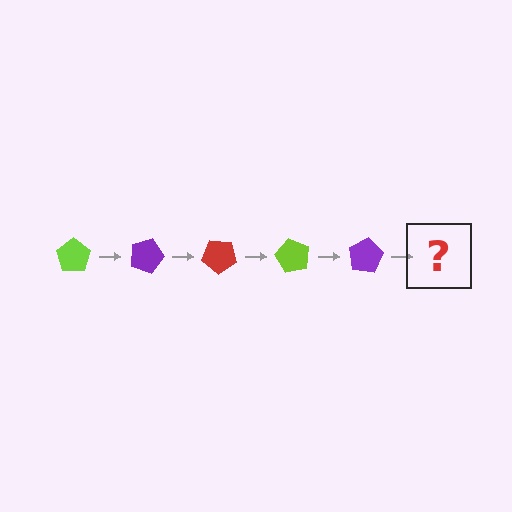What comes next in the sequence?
The next element should be a red pentagon, rotated 100 degrees from the start.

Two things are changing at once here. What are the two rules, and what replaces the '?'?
The two rules are that it rotates 20 degrees each step and the color cycles through lime, purple, and red. The '?' should be a red pentagon, rotated 100 degrees from the start.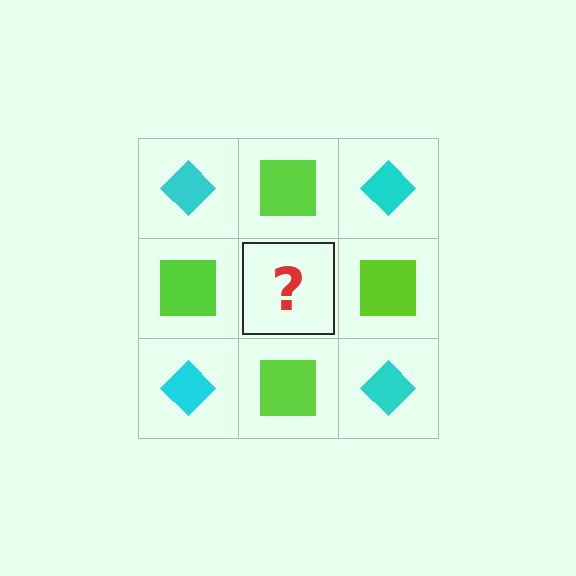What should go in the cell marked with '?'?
The missing cell should contain a cyan diamond.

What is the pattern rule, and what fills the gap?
The rule is that it alternates cyan diamond and lime square in a checkerboard pattern. The gap should be filled with a cyan diamond.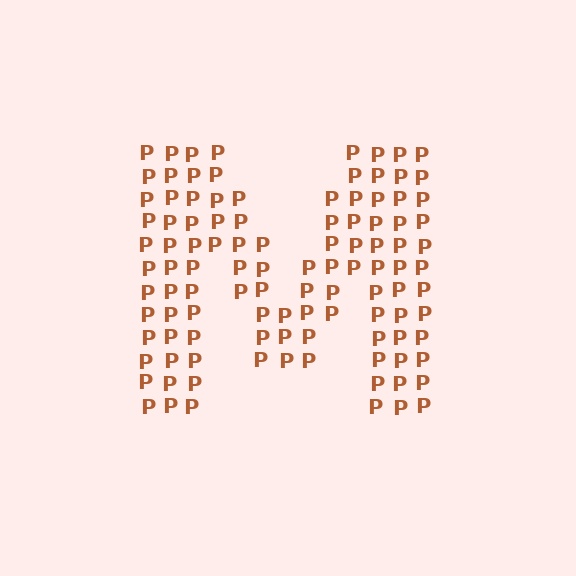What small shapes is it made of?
It is made of small letter P's.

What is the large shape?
The large shape is the letter M.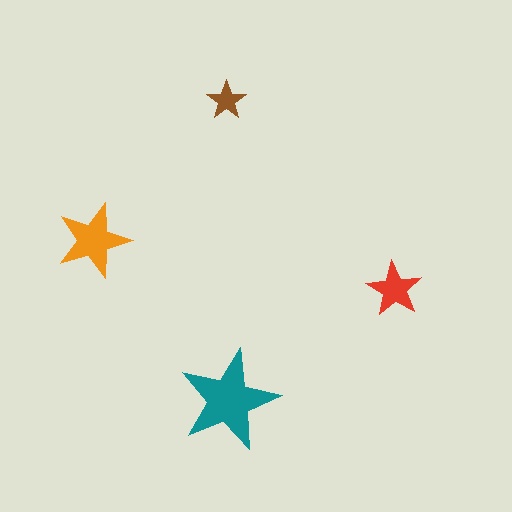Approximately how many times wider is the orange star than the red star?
About 1.5 times wider.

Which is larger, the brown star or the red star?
The red one.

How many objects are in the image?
There are 4 objects in the image.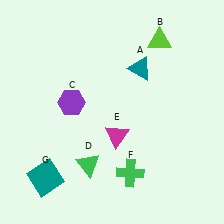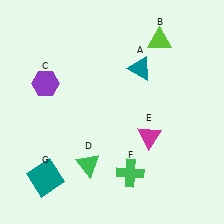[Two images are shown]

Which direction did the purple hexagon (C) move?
The purple hexagon (C) moved left.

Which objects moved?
The objects that moved are: the purple hexagon (C), the magenta triangle (E).